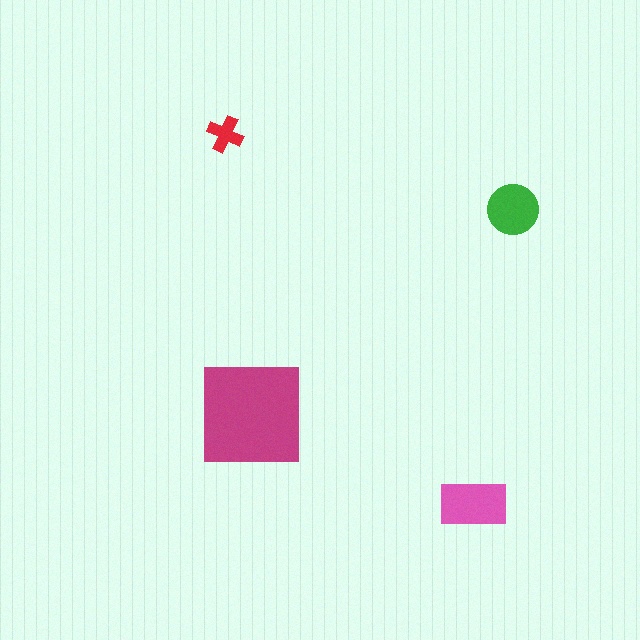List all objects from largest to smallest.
The magenta square, the pink rectangle, the green circle, the red cross.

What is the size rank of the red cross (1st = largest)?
4th.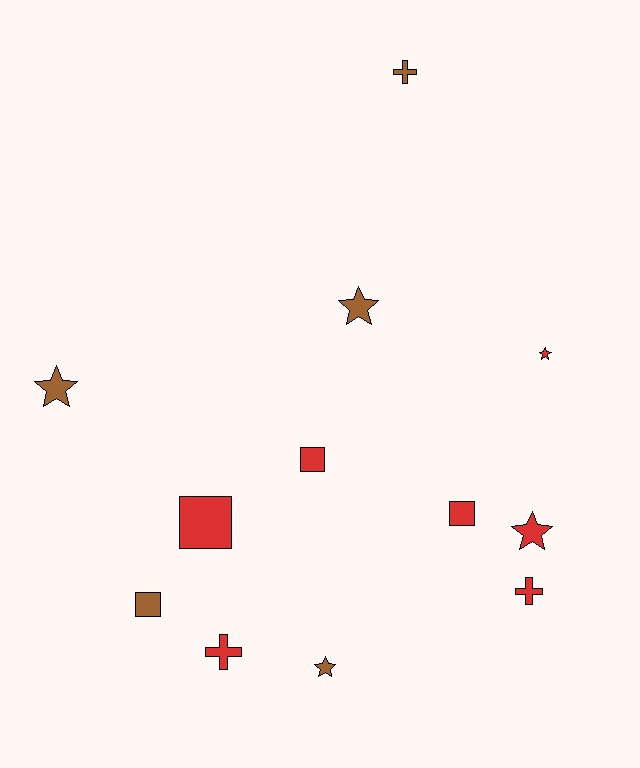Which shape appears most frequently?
Star, with 5 objects.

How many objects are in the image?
There are 12 objects.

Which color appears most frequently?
Red, with 7 objects.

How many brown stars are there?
There are 3 brown stars.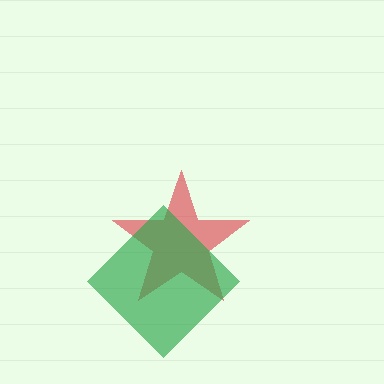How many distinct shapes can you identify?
There are 2 distinct shapes: a red star, a green diamond.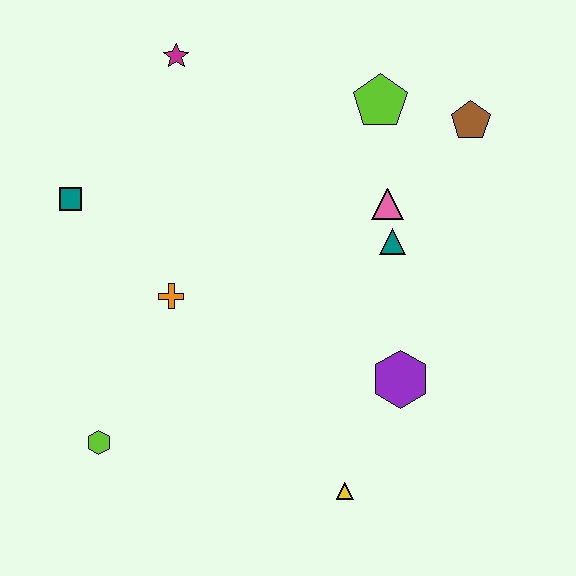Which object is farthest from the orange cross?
The brown pentagon is farthest from the orange cross.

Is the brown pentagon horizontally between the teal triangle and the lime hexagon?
No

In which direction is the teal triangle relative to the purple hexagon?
The teal triangle is above the purple hexagon.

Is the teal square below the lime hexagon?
No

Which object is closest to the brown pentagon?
The lime pentagon is closest to the brown pentagon.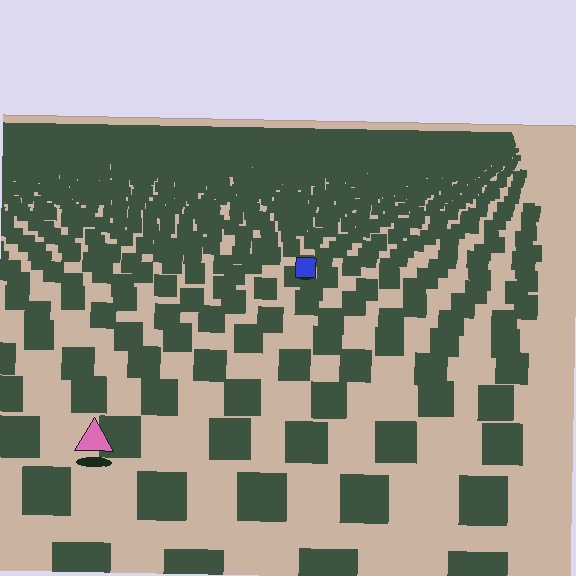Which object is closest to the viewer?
The pink triangle is closest. The texture marks near it are larger and more spread out.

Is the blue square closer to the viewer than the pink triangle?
No. The pink triangle is closer — you can tell from the texture gradient: the ground texture is coarser near it.